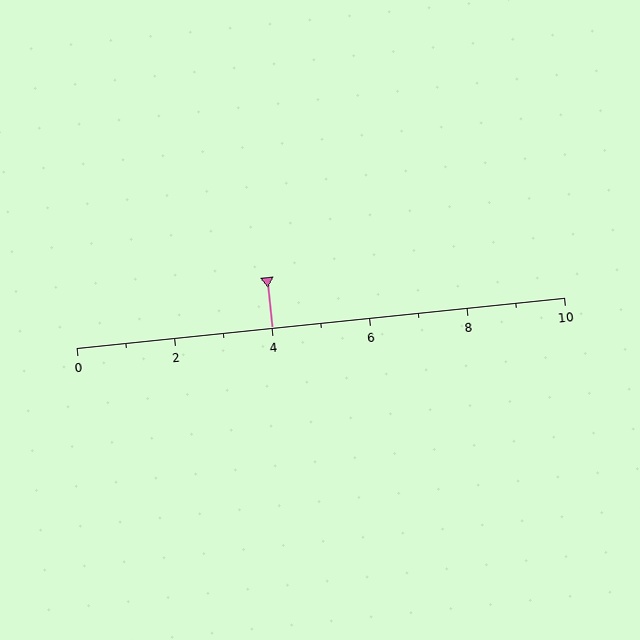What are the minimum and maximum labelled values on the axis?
The axis runs from 0 to 10.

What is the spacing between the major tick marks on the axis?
The major ticks are spaced 2 apart.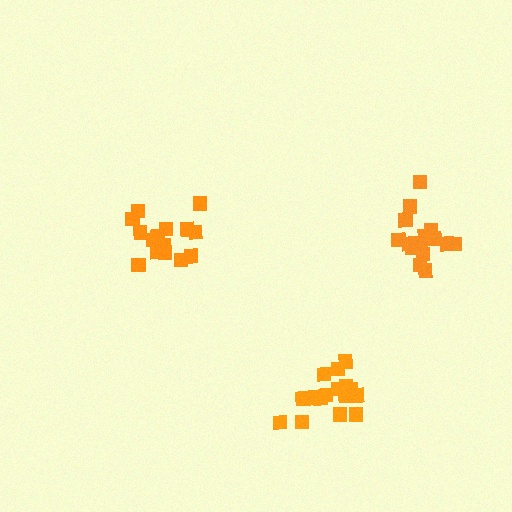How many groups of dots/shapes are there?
There are 3 groups.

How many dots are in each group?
Group 1: 15 dots, Group 2: 16 dots, Group 3: 17 dots (48 total).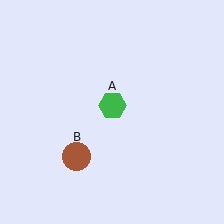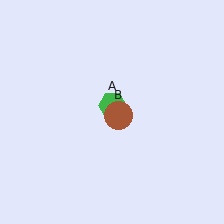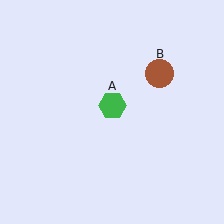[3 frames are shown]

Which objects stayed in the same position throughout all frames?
Green hexagon (object A) remained stationary.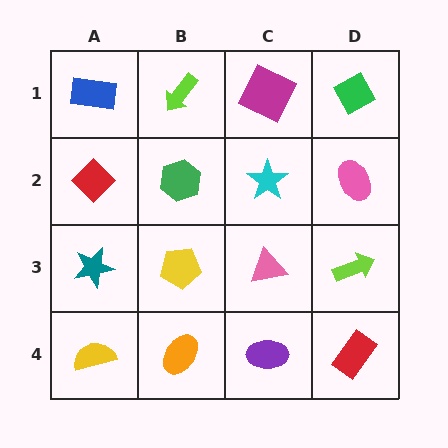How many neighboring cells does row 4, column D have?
2.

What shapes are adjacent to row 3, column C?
A cyan star (row 2, column C), a purple ellipse (row 4, column C), a yellow pentagon (row 3, column B), a lime arrow (row 3, column D).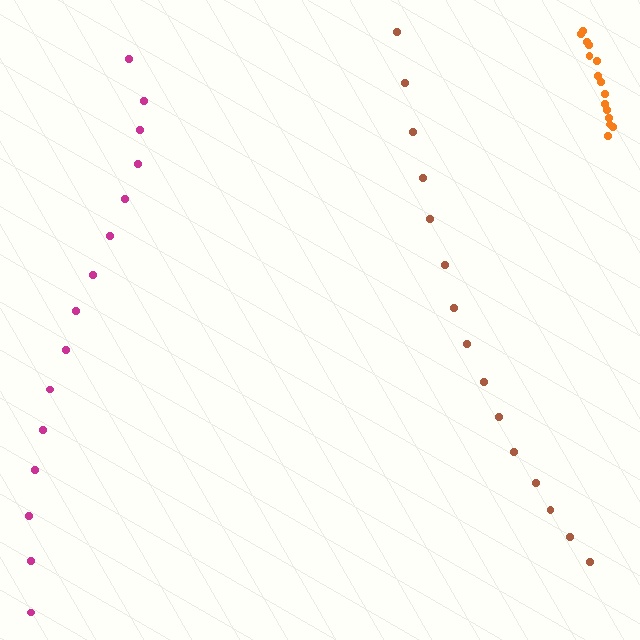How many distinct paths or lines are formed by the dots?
There are 3 distinct paths.